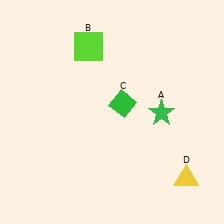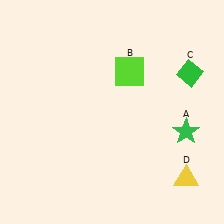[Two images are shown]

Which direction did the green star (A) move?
The green star (A) moved right.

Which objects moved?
The objects that moved are: the green star (A), the lime square (B), the green diamond (C).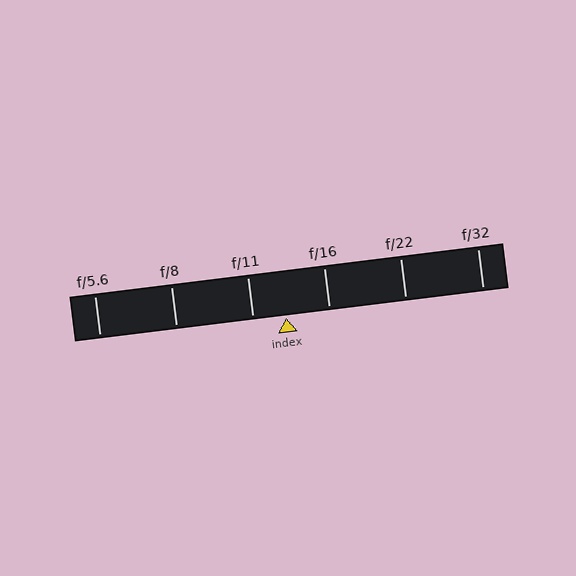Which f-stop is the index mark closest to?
The index mark is closest to f/11.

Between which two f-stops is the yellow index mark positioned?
The index mark is between f/11 and f/16.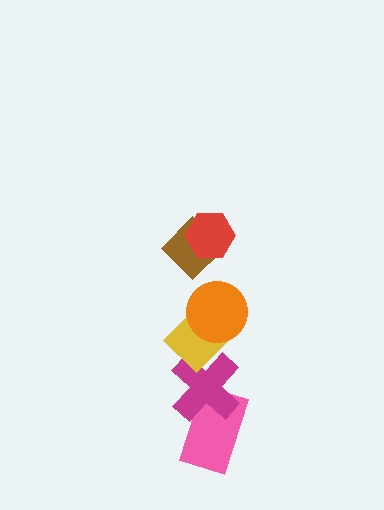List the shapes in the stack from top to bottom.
From top to bottom: the red hexagon, the brown diamond, the orange circle, the yellow diamond, the magenta cross, the pink rectangle.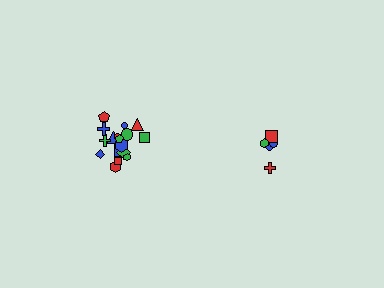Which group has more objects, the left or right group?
The left group.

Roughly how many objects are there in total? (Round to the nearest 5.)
Roughly 25 objects in total.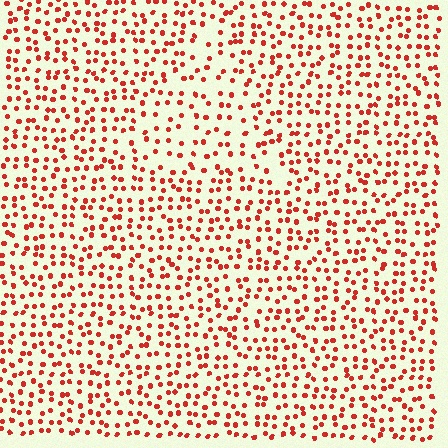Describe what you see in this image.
The image contains small red elements arranged at two different densities. A triangle-shaped region is visible where the elements are less densely packed than the surrounding area.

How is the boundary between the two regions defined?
The boundary is defined by a change in element density (approximately 1.6x ratio). All elements are the same color, size, and shape.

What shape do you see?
I see a triangle.